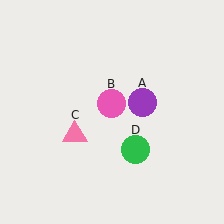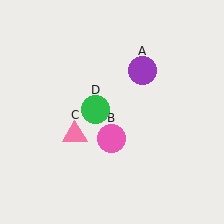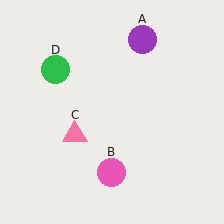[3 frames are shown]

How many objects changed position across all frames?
3 objects changed position: purple circle (object A), pink circle (object B), green circle (object D).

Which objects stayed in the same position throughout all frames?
Pink triangle (object C) remained stationary.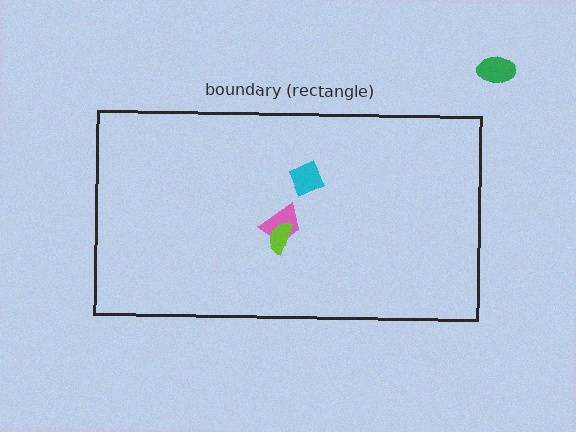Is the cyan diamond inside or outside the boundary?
Inside.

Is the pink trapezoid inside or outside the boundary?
Inside.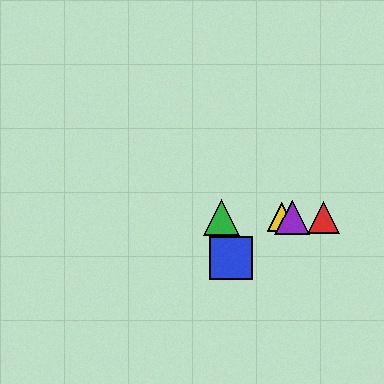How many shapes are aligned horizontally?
4 shapes (the red triangle, the green triangle, the yellow triangle, the purple triangle) are aligned horizontally.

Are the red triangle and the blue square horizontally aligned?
No, the red triangle is at y≈217 and the blue square is at y≈258.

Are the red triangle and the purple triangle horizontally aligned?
Yes, both are at y≈217.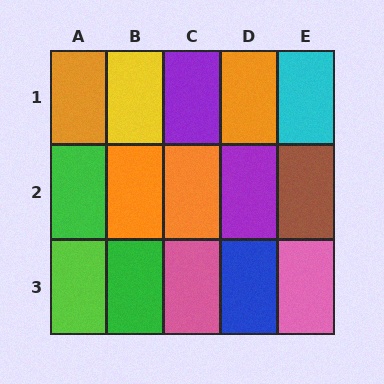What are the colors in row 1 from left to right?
Orange, yellow, purple, orange, cyan.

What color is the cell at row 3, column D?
Blue.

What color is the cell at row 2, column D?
Purple.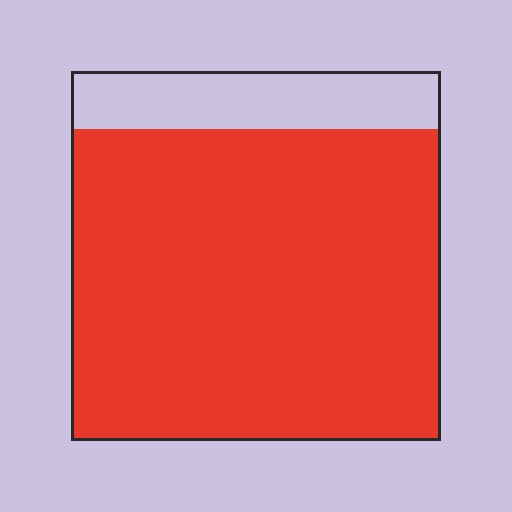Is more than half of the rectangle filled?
Yes.